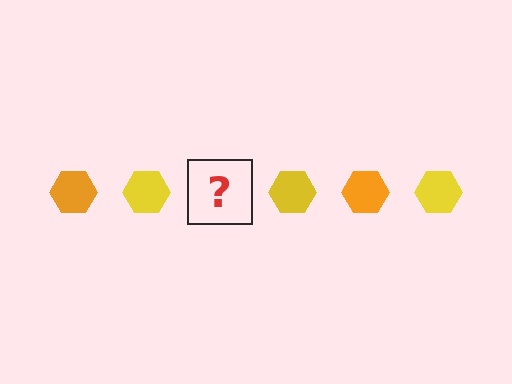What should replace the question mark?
The question mark should be replaced with an orange hexagon.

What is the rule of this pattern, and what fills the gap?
The rule is that the pattern cycles through orange, yellow hexagons. The gap should be filled with an orange hexagon.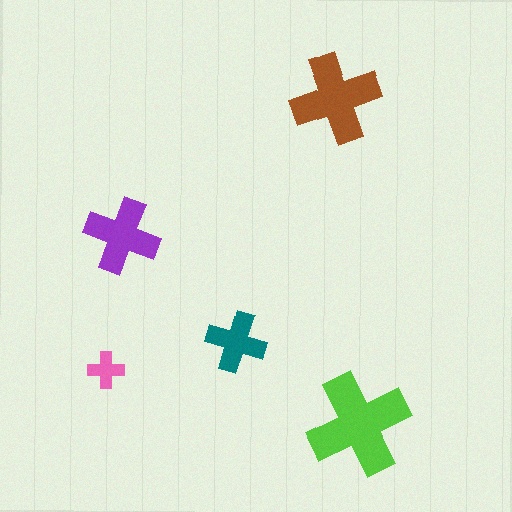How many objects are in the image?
There are 5 objects in the image.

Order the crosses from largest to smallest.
the lime one, the brown one, the purple one, the teal one, the pink one.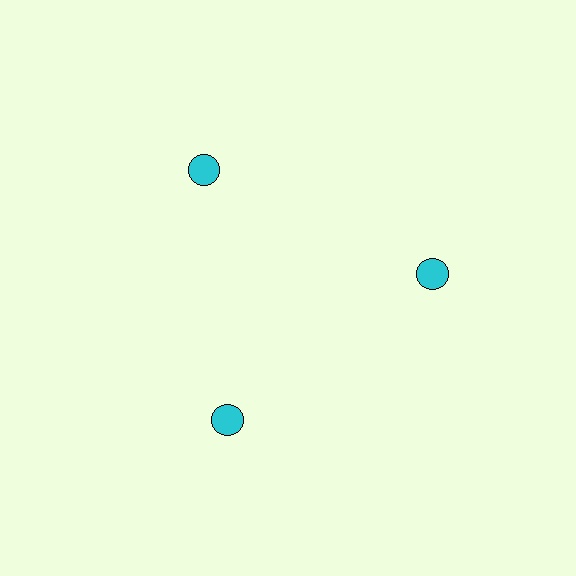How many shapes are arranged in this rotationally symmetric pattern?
There are 3 shapes, arranged in 3 groups of 1.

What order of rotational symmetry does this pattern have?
This pattern has 3-fold rotational symmetry.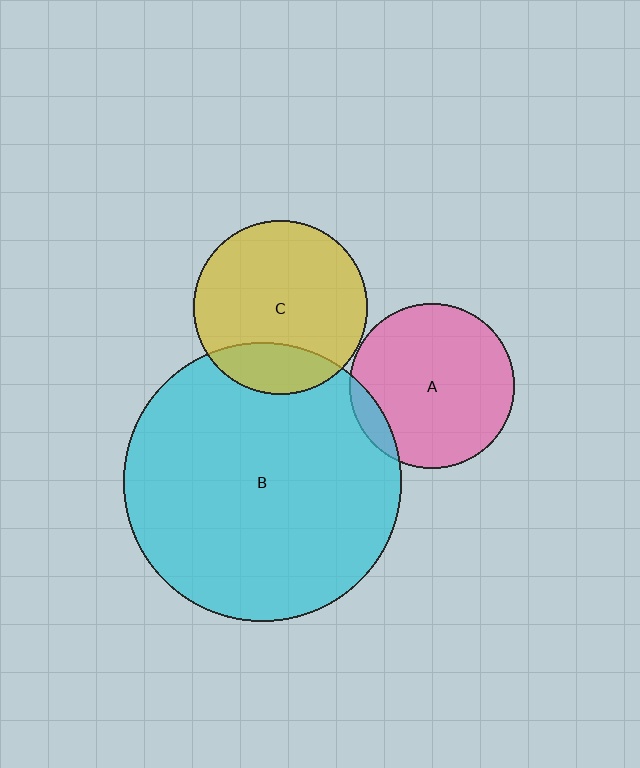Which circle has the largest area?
Circle B (cyan).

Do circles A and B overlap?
Yes.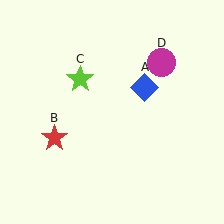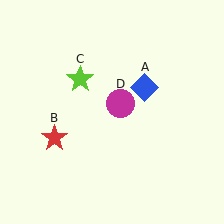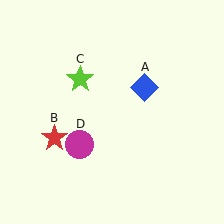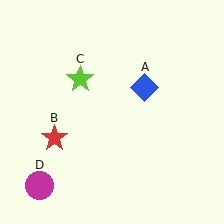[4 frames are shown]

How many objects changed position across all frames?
1 object changed position: magenta circle (object D).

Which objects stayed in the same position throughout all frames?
Blue diamond (object A) and red star (object B) and lime star (object C) remained stationary.